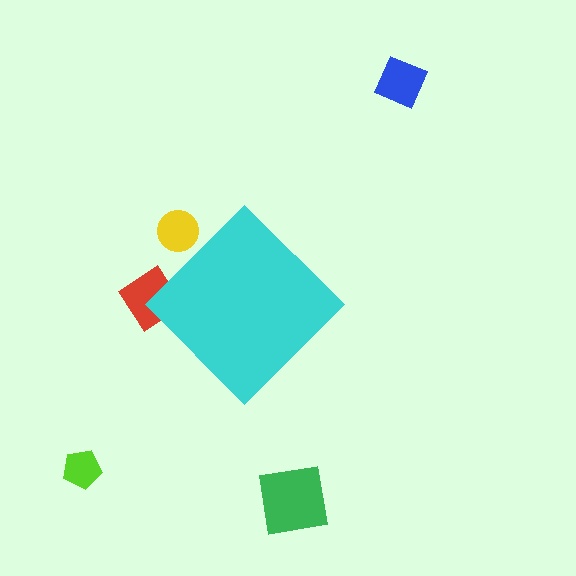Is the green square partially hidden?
No, the green square is fully visible.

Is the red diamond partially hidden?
Yes, the red diamond is partially hidden behind the cyan diamond.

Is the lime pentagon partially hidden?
No, the lime pentagon is fully visible.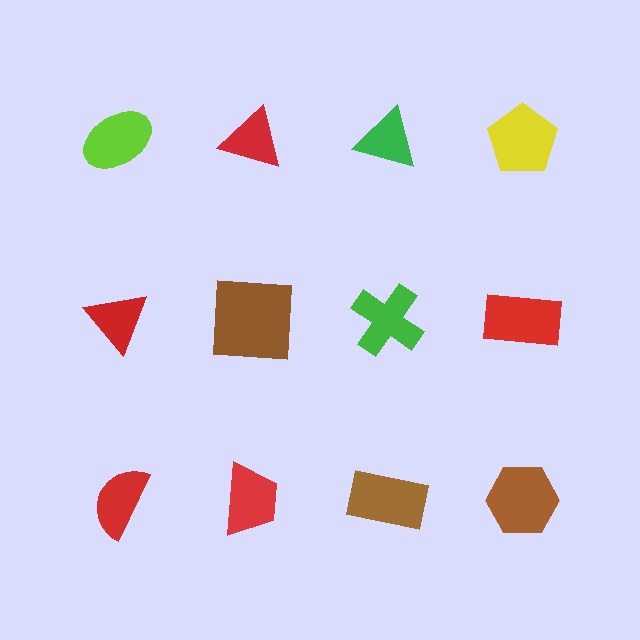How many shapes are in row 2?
4 shapes.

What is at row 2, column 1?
A red triangle.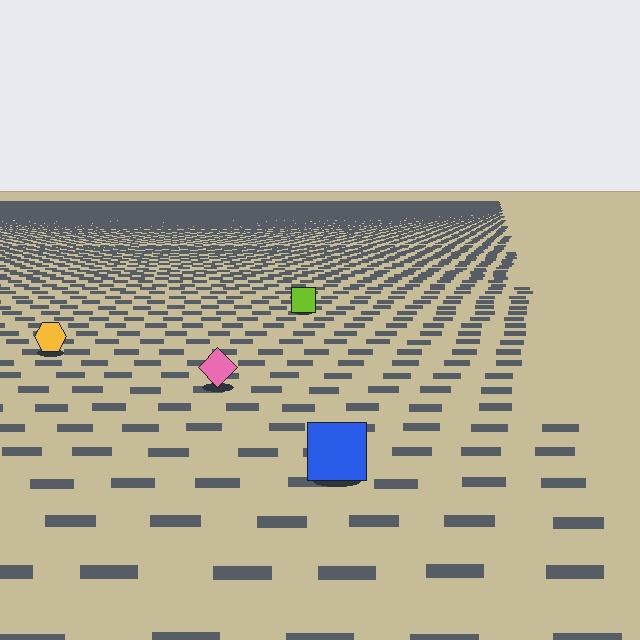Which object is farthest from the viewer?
The lime square is farthest from the viewer. It appears smaller and the ground texture around it is denser.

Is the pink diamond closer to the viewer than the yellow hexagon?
Yes. The pink diamond is closer — you can tell from the texture gradient: the ground texture is coarser near it.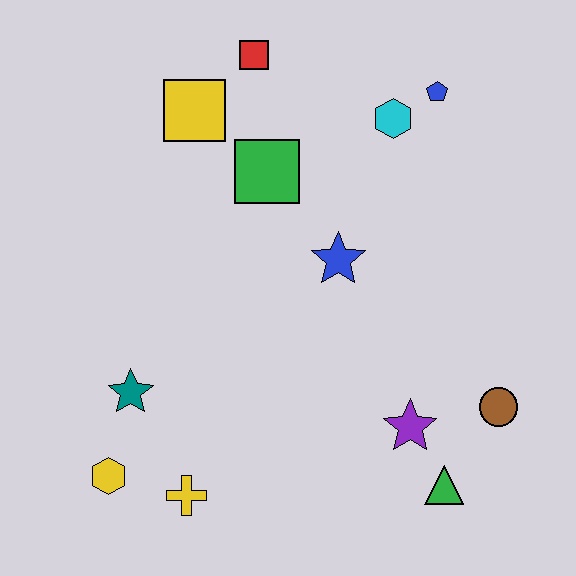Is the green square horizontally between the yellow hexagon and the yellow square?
No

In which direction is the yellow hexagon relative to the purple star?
The yellow hexagon is to the left of the purple star.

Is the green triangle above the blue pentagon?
No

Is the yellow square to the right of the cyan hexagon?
No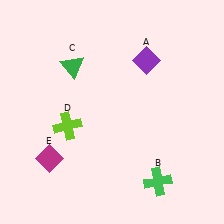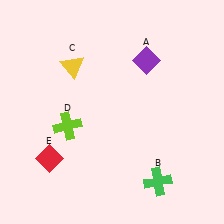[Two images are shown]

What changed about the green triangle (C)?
In Image 1, C is green. In Image 2, it changed to yellow.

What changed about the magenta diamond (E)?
In Image 1, E is magenta. In Image 2, it changed to red.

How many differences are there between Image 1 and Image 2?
There are 2 differences between the two images.